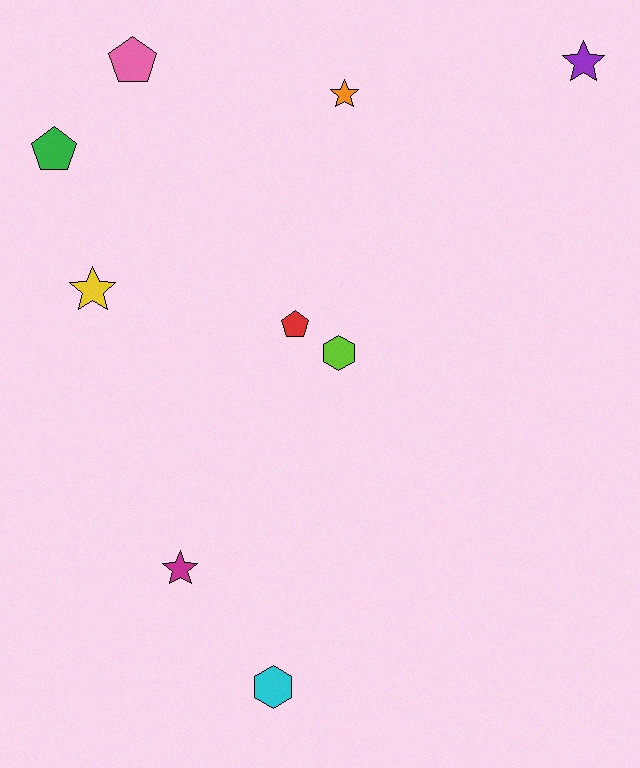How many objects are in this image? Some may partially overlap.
There are 9 objects.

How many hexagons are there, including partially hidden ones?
There are 2 hexagons.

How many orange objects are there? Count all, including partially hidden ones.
There is 1 orange object.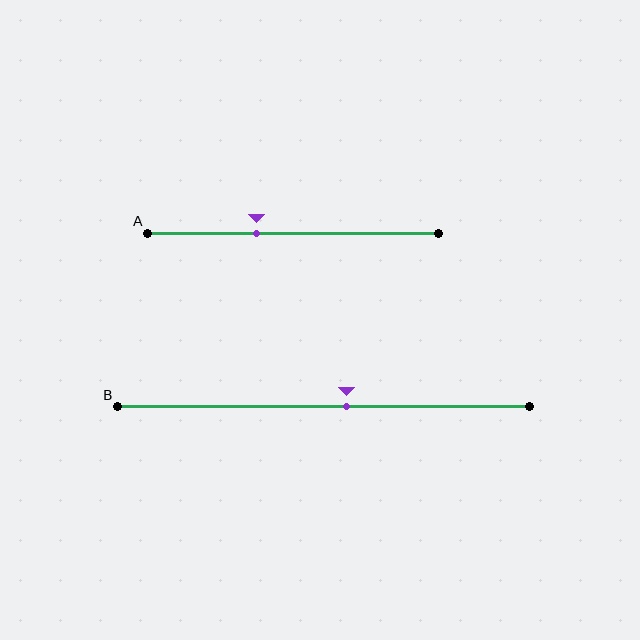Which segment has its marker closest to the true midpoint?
Segment B has its marker closest to the true midpoint.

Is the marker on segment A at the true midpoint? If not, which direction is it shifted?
No, the marker on segment A is shifted to the left by about 13% of the segment length.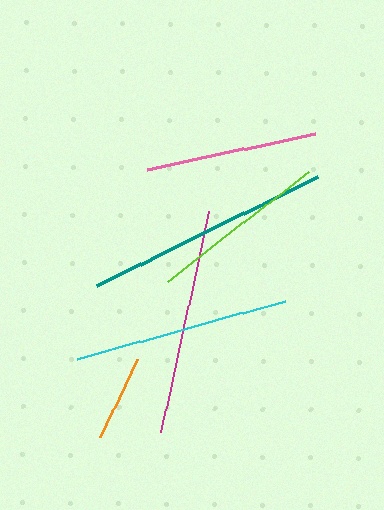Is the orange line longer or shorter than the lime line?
The lime line is longer than the orange line.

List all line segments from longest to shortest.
From longest to shortest: teal, magenta, cyan, lime, pink, orange.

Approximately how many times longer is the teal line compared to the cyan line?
The teal line is approximately 1.1 times the length of the cyan line.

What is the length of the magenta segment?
The magenta segment is approximately 226 pixels long.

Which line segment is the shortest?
The orange line is the shortest at approximately 86 pixels.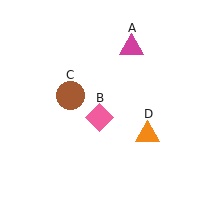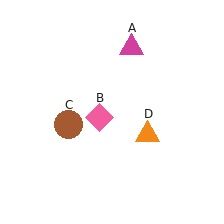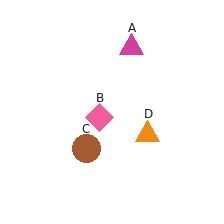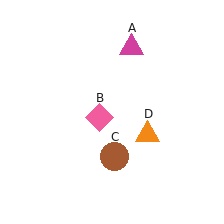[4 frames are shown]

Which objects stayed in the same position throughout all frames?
Magenta triangle (object A) and pink diamond (object B) and orange triangle (object D) remained stationary.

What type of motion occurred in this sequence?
The brown circle (object C) rotated counterclockwise around the center of the scene.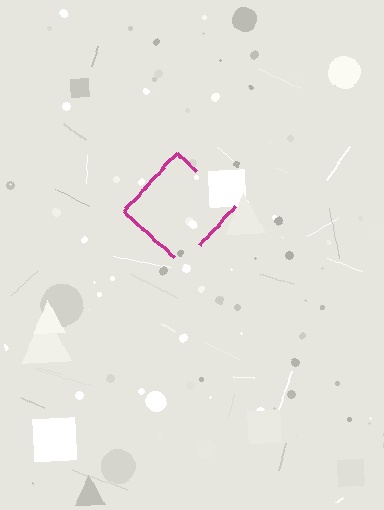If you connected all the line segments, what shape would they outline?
They would outline a diamond.